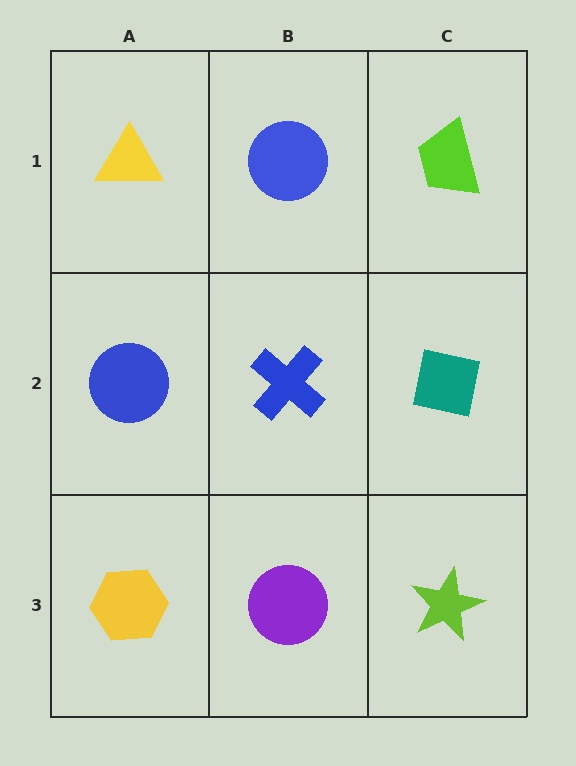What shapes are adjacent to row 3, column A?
A blue circle (row 2, column A), a purple circle (row 3, column B).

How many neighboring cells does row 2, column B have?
4.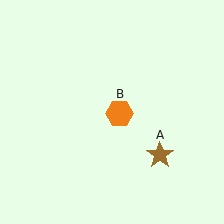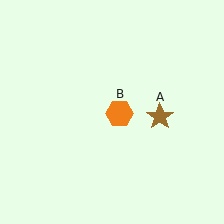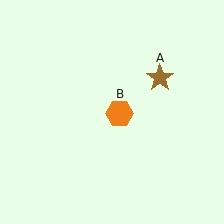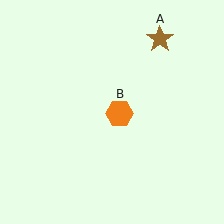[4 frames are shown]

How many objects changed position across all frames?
1 object changed position: brown star (object A).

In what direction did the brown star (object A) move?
The brown star (object A) moved up.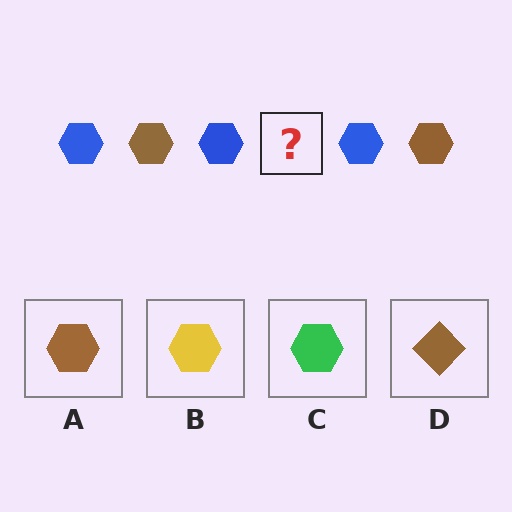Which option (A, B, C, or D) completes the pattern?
A.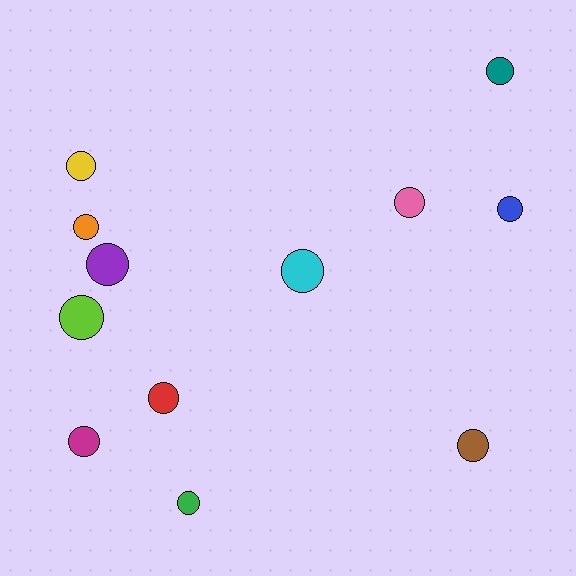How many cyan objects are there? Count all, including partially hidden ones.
There is 1 cyan object.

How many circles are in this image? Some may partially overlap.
There are 12 circles.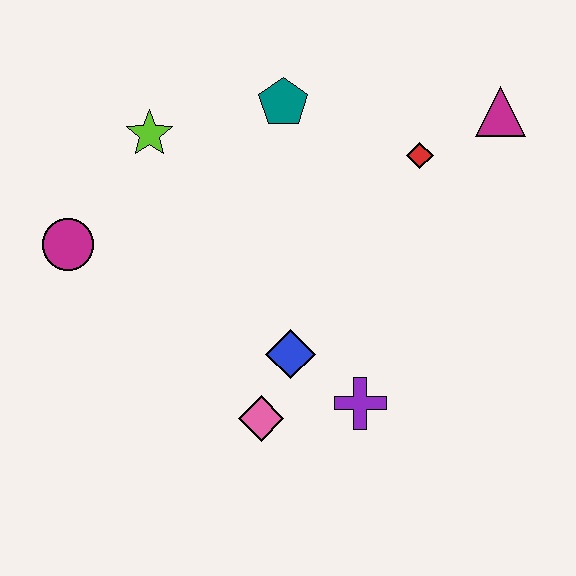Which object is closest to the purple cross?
The blue diamond is closest to the purple cross.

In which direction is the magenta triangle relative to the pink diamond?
The magenta triangle is above the pink diamond.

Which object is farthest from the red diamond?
The magenta circle is farthest from the red diamond.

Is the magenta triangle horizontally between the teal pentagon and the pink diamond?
No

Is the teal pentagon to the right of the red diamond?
No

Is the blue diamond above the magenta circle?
No